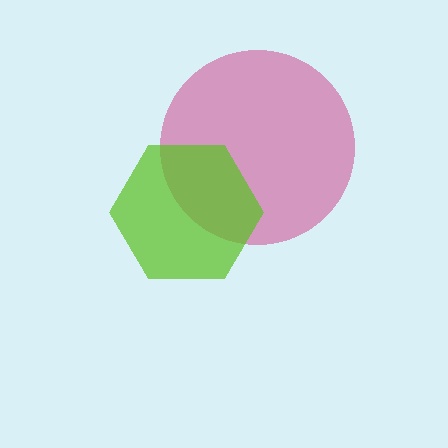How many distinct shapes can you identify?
There are 2 distinct shapes: a magenta circle, a lime hexagon.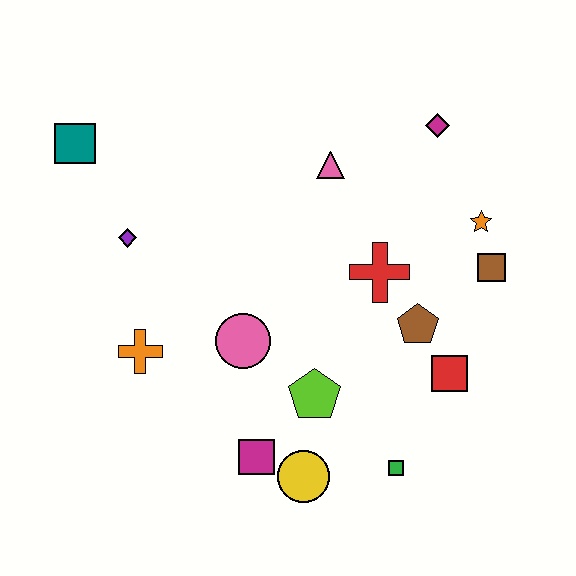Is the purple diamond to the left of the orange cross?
Yes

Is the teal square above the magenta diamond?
No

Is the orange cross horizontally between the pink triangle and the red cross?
No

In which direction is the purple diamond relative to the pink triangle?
The purple diamond is to the left of the pink triangle.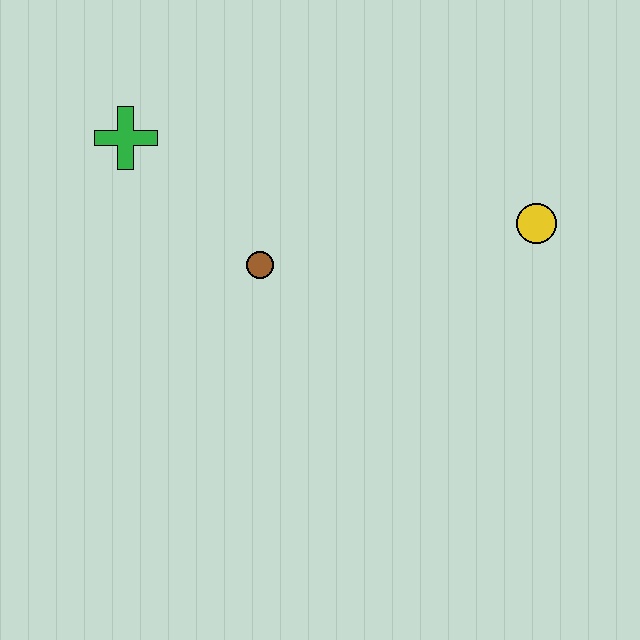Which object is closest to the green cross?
The brown circle is closest to the green cross.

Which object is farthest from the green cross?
The yellow circle is farthest from the green cross.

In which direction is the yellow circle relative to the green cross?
The yellow circle is to the right of the green cross.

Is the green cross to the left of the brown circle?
Yes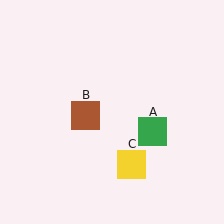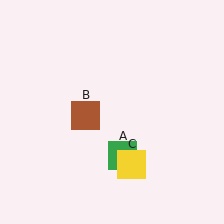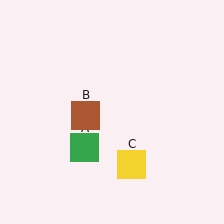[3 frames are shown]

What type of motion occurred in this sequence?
The green square (object A) rotated clockwise around the center of the scene.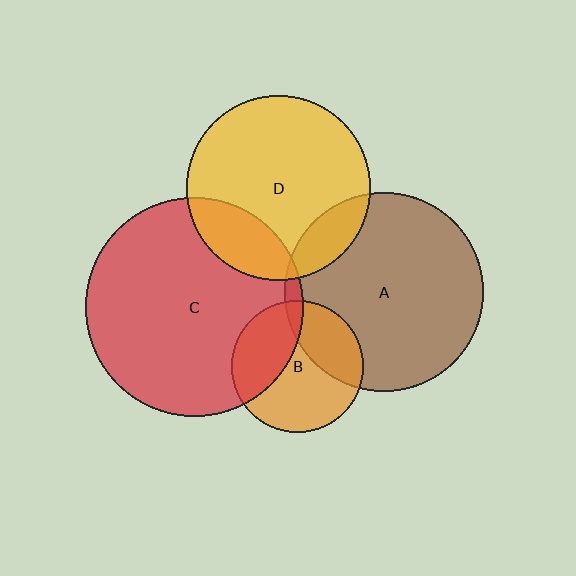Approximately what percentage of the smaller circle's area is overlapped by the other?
Approximately 30%.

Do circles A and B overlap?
Yes.